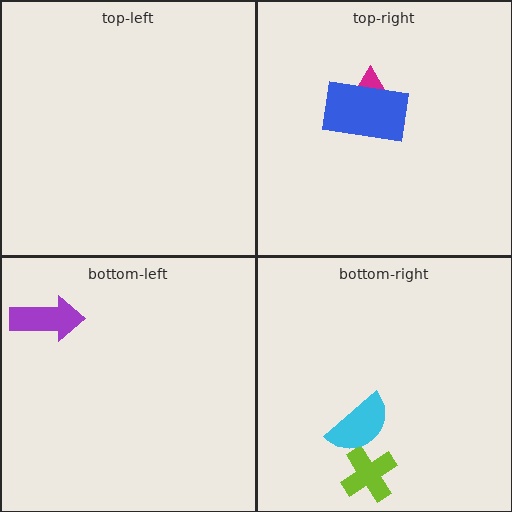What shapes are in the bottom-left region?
The purple arrow.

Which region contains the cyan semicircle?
The bottom-right region.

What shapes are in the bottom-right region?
The lime cross, the cyan semicircle.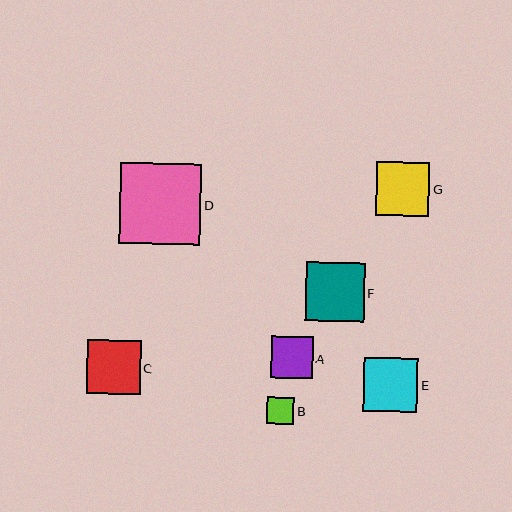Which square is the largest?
Square D is the largest with a size of approximately 82 pixels.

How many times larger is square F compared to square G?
Square F is approximately 1.1 times the size of square G.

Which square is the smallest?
Square B is the smallest with a size of approximately 27 pixels.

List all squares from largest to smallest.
From largest to smallest: D, F, E, C, G, A, B.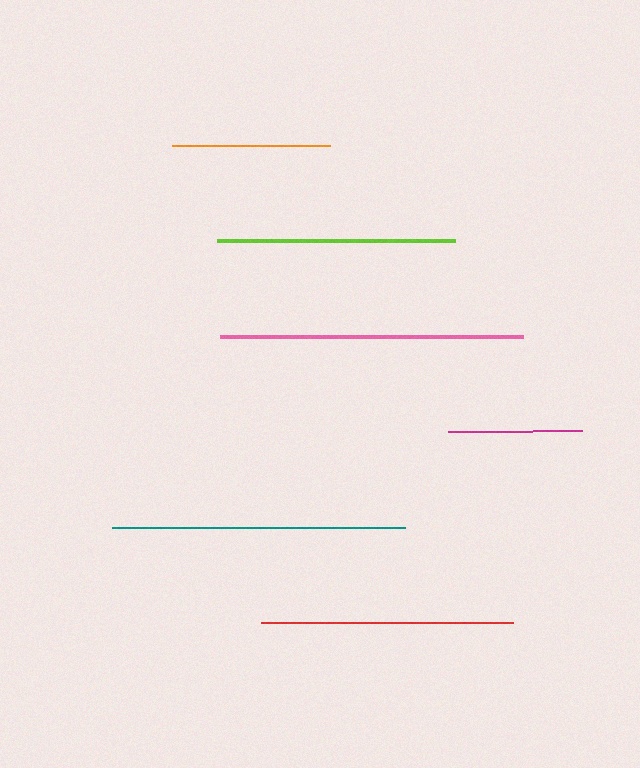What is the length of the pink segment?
The pink segment is approximately 304 pixels long.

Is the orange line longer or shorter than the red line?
The red line is longer than the orange line.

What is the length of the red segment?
The red segment is approximately 252 pixels long.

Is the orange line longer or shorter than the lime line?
The lime line is longer than the orange line.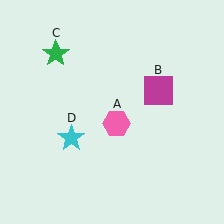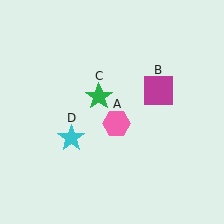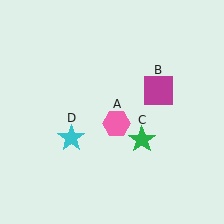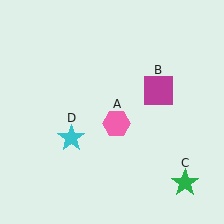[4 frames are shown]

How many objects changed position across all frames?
1 object changed position: green star (object C).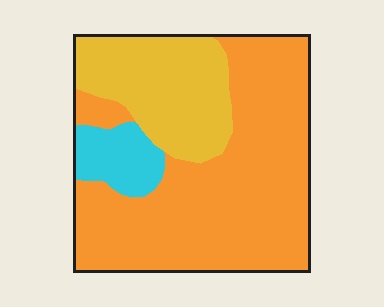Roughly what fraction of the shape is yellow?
Yellow takes up about one quarter (1/4) of the shape.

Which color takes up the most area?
Orange, at roughly 65%.